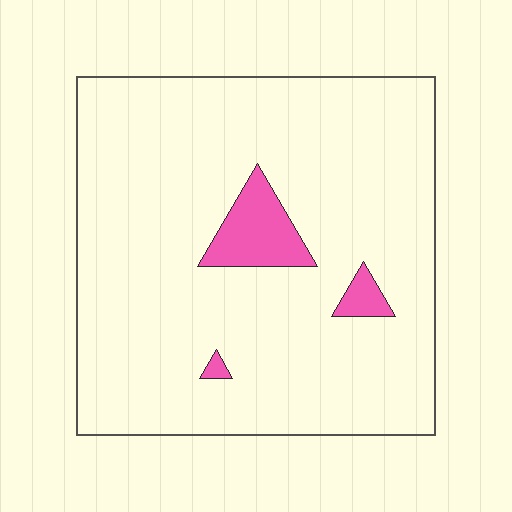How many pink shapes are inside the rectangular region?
3.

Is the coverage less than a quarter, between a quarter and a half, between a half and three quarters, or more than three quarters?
Less than a quarter.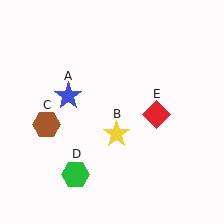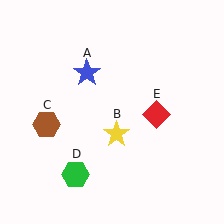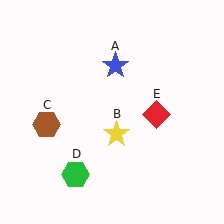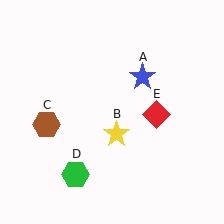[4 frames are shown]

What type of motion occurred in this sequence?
The blue star (object A) rotated clockwise around the center of the scene.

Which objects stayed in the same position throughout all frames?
Yellow star (object B) and brown hexagon (object C) and green hexagon (object D) and red diamond (object E) remained stationary.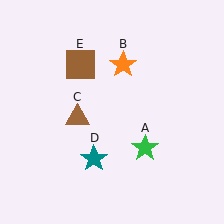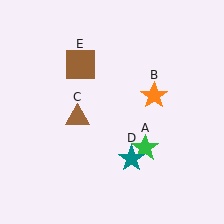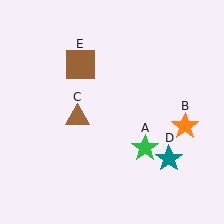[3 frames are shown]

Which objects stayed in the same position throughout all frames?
Green star (object A) and brown triangle (object C) and brown square (object E) remained stationary.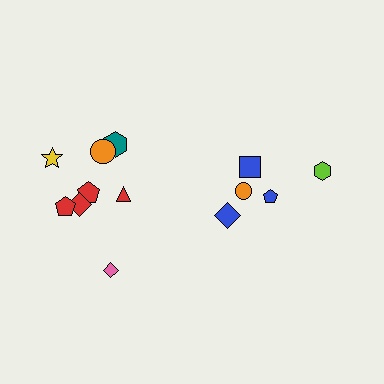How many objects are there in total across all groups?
There are 13 objects.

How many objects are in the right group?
There are 5 objects.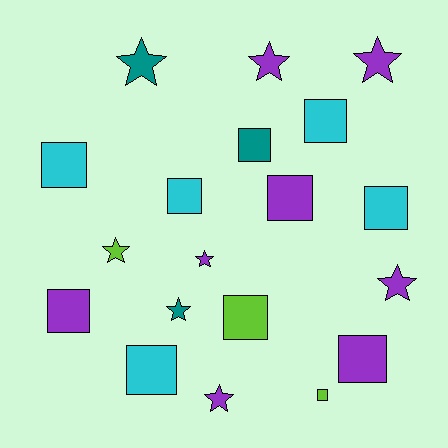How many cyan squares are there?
There are 5 cyan squares.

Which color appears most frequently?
Purple, with 8 objects.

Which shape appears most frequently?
Square, with 11 objects.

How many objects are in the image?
There are 19 objects.